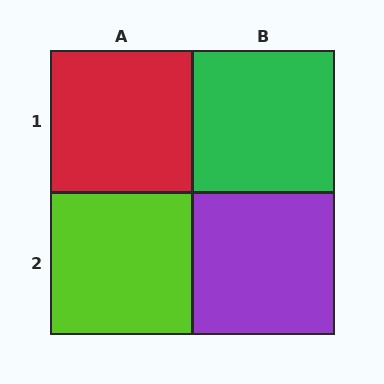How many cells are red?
1 cell is red.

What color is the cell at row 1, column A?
Red.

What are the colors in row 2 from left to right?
Lime, purple.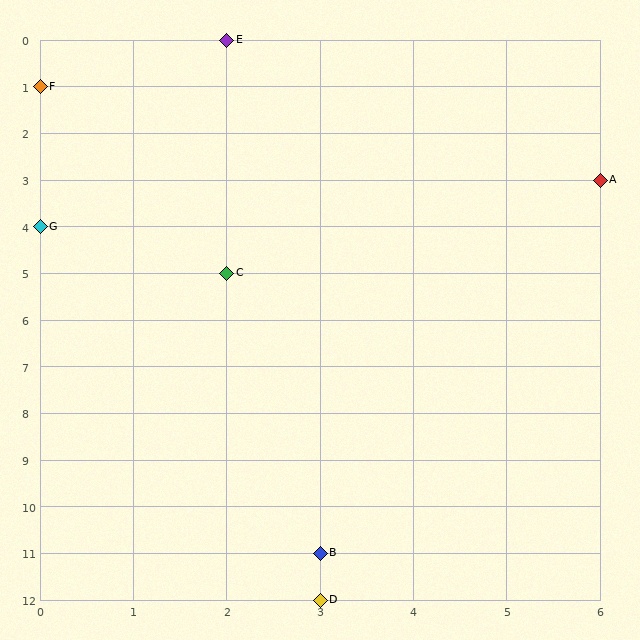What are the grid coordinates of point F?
Point F is at grid coordinates (0, 1).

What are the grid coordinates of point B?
Point B is at grid coordinates (3, 11).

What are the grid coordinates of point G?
Point G is at grid coordinates (0, 4).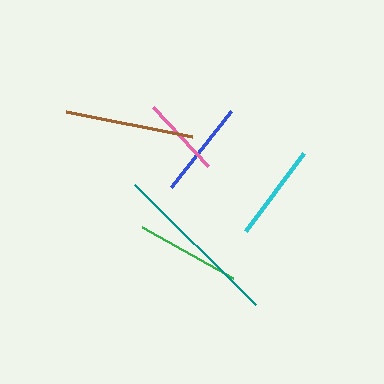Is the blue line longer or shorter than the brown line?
The brown line is longer than the blue line.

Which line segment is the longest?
The teal line is the longest at approximately 171 pixels.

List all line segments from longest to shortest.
From longest to shortest: teal, brown, green, cyan, blue, pink.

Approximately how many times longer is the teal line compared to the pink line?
The teal line is approximately 2.1 times the length of the pink line.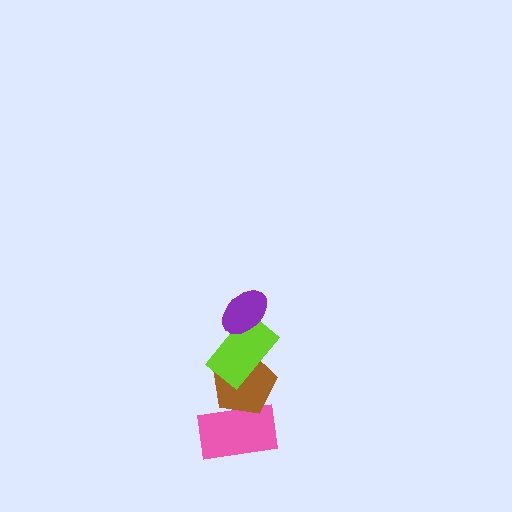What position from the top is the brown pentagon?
The brown pentagon is 3rd from the top.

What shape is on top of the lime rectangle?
The purple ellipse is on top of the lime rectangle.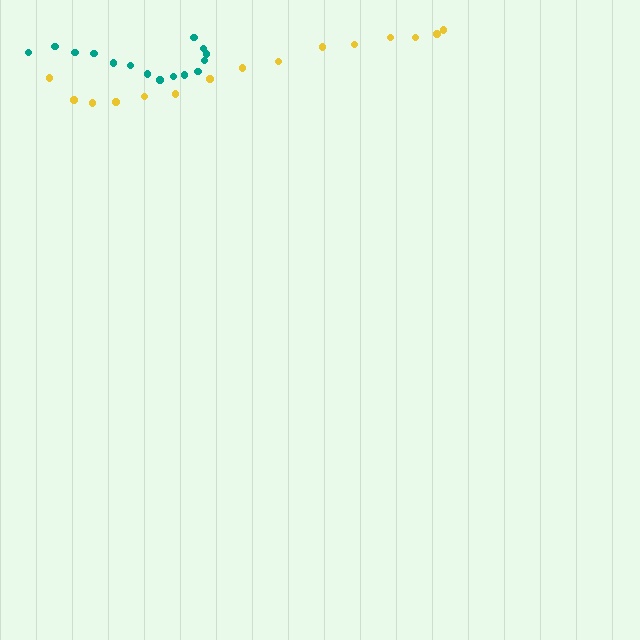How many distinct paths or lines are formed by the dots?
There are 2 distinct paths.